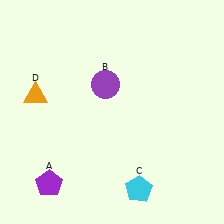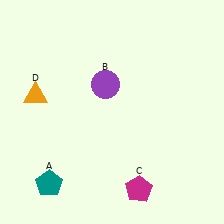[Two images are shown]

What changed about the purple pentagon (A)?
In Image 1, A is purple. In Image 2, it changed to teal.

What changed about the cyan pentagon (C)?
In Image 1, C is cyan. In Image 2, it changed to magenta.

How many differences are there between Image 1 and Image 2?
There are 2 differences between the two images.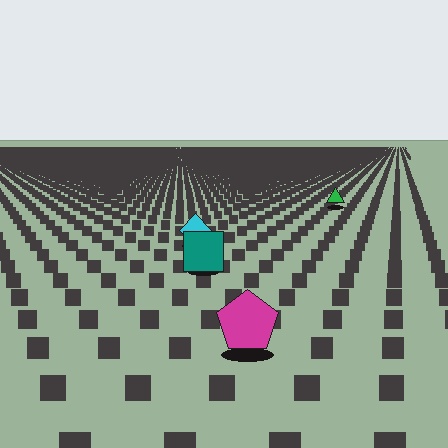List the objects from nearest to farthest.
From nearest to farthest: the magenta pentagon, the teal square, the cyan diamond, the green triangle.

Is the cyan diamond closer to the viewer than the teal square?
No. The teal square is closer — you can tell from the texture gradient: the ground texture is coarser near it.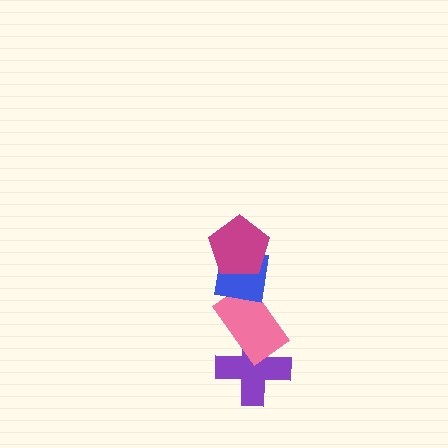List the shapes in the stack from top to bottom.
From top to bottom: the magenta pentagon, the blue square, the pink rectangle, the purple cross.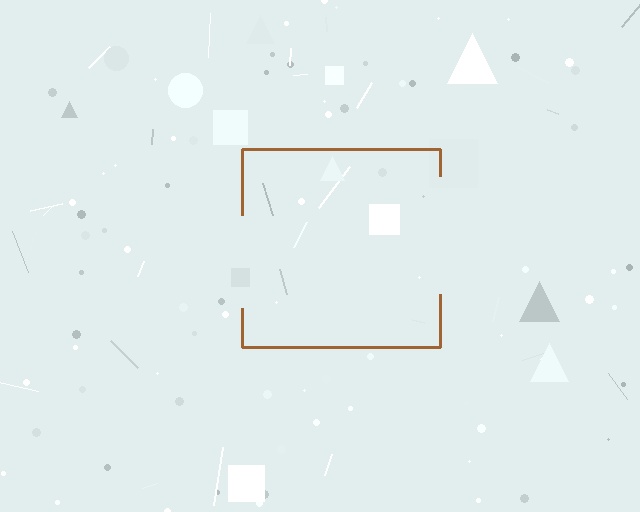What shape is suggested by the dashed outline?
The dashed outline suggests a square.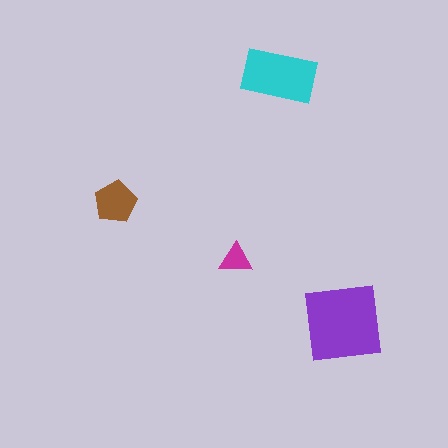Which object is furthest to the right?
The purple square is rightmost.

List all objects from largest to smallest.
The purple square, the cyan rectangle, the brown pentagon, the magenta triangle.